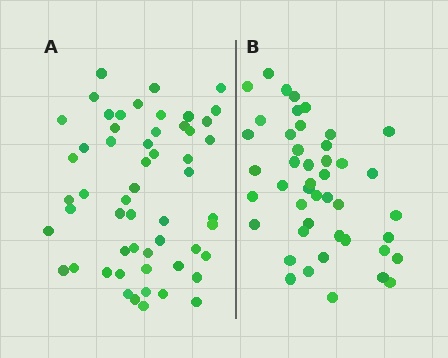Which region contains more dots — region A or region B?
Region A (the left region) has more dots.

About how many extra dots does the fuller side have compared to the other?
Region A has roughly 10 or so more dots than region B.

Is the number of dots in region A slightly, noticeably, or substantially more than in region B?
Region A has only slightly more — the two regions are fairly close. The ratio is roughly 1.2 to 1.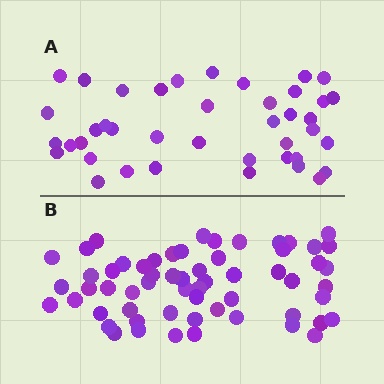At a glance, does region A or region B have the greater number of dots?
Region B (the bottom region) has more dots.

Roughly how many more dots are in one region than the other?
Region B has approximately 20 more dots than region A.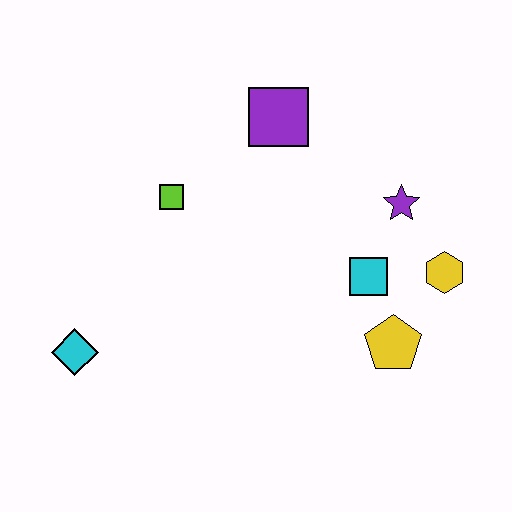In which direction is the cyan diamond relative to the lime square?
The cyan diamond is below the lime square.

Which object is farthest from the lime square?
The yellow hexagon is farthest from the lime square.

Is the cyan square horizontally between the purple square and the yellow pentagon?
Yes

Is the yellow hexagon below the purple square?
Yes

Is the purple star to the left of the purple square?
No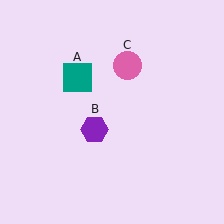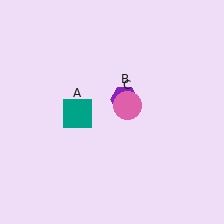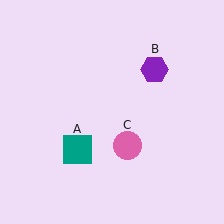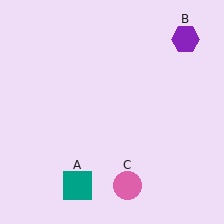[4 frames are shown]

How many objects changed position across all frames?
3 objects changed position: teal square (object A), purple hexagon (object B), pink circle (object C).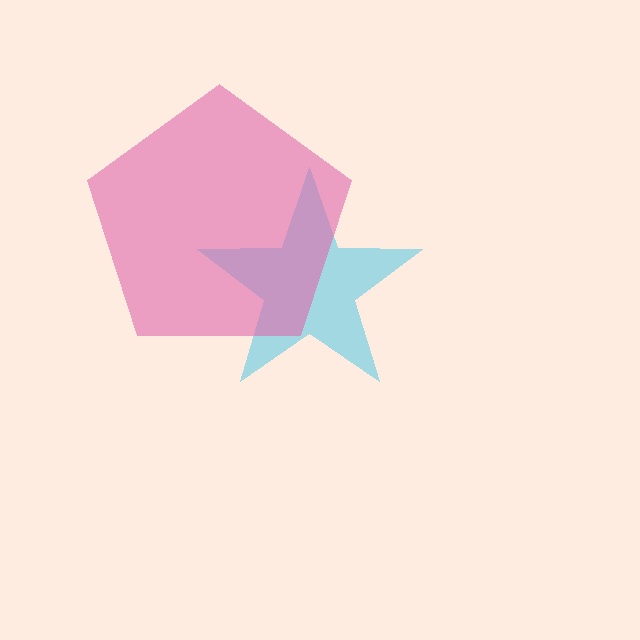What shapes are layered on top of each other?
The layered shapes are: a cyan star, a pink pentagon.